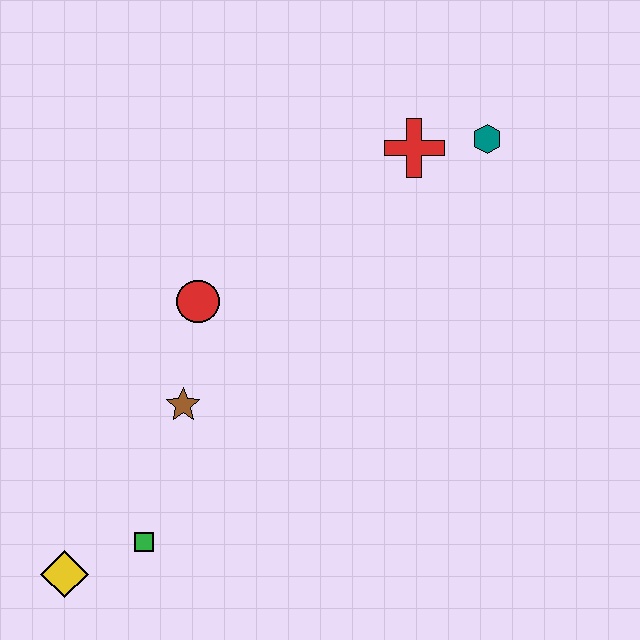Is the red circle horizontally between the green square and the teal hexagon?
Yes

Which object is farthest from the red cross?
The yellow diamond is farthest from the red cross.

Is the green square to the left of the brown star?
Yes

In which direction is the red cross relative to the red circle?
The red cross is to the right of the red circle.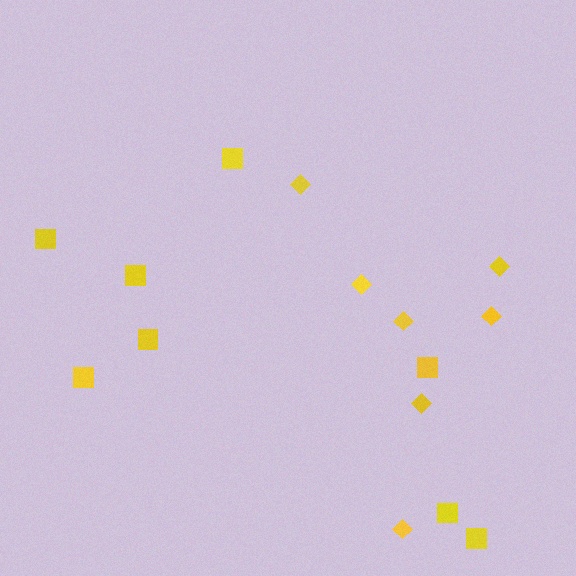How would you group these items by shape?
There are 2 groups: one group of squares (8) and one group of diamonds (7).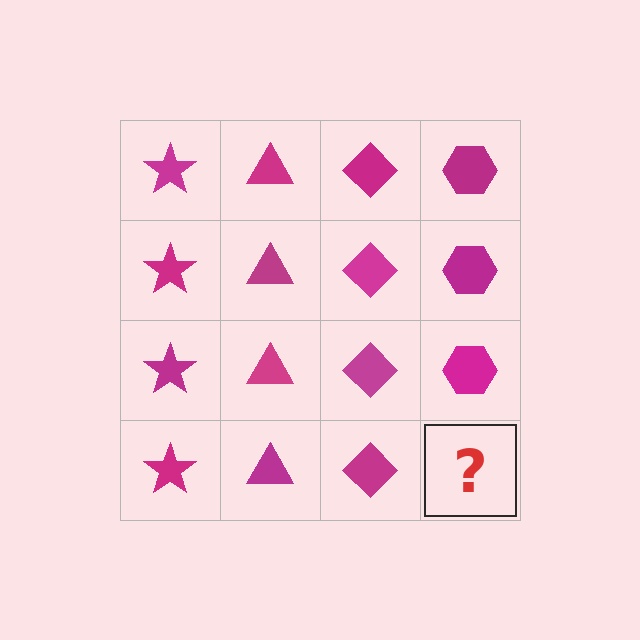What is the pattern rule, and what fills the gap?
The rule is that each column has a consistent shape. The gap should be filled with a magenta hexagon.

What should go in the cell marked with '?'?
The missing cell should contain a magenta hexagon.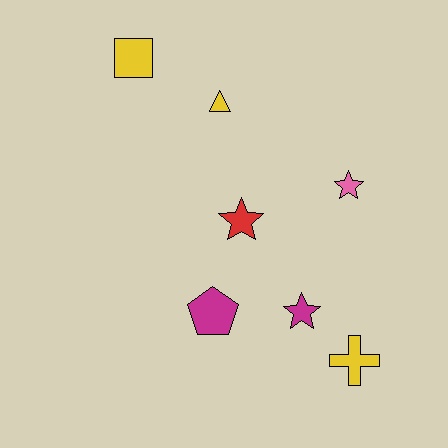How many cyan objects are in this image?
There are no cyan objects.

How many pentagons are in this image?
There is 1 pentagon.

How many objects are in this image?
There are 7 objects.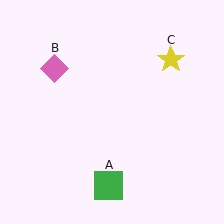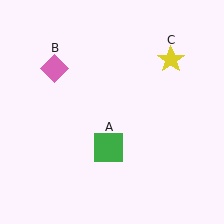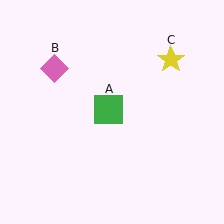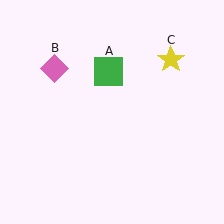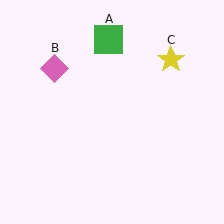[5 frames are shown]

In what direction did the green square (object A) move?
The green square (object A) moved up.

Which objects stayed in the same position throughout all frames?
Pink diamond (object B) and yellow star (object C) remained stationary.